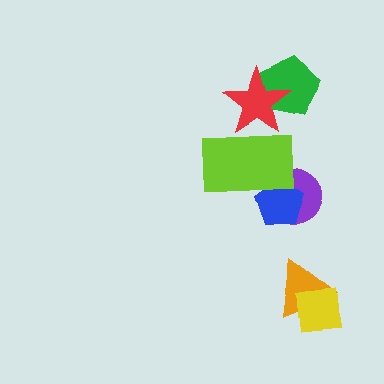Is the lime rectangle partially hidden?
Yes, it is partially covered by another shape.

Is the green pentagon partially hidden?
Yes, it is partially covered by another shape.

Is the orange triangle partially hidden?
Yes, it is partially covered by another shape.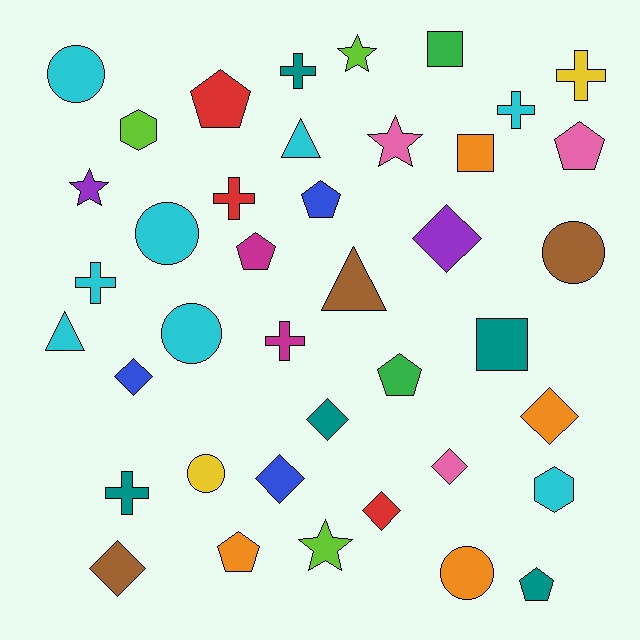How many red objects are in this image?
There are 3 red objects.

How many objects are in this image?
There are 40 objects.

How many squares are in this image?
There are 3 squares.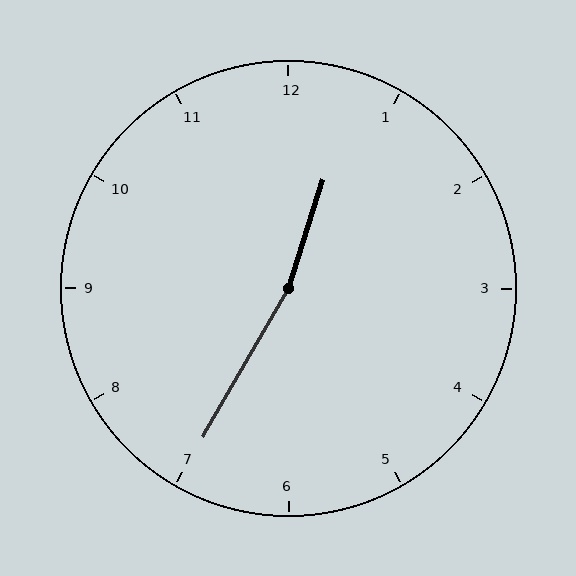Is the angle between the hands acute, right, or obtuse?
It is obtuse.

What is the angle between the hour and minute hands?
Approximately 168 degrees.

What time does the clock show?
12:35.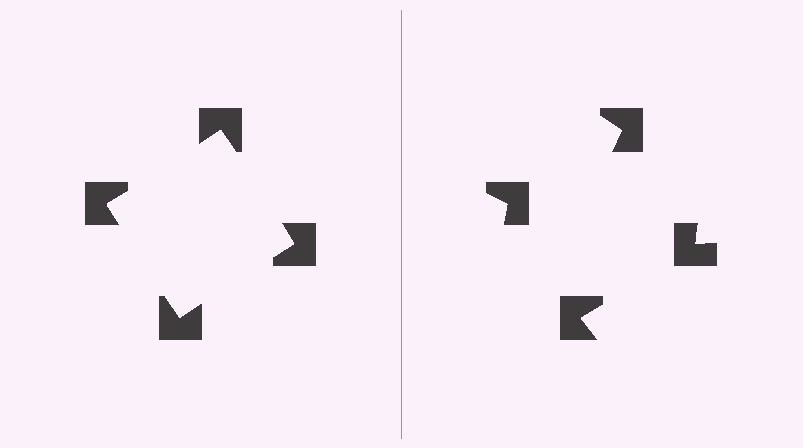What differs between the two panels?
The notched squares are positioned identically on both sides; only the wedge orientations differ. On the left they align to a square; on the right they are misaligned.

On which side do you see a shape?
An illusory square appears on the left side. On the right side the wedge cuts are rotated, so no coherent shape forms.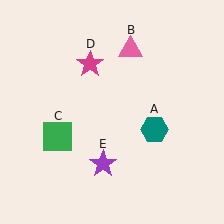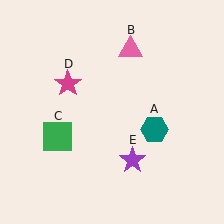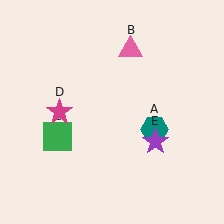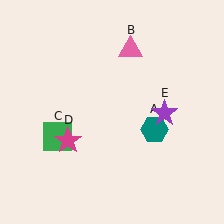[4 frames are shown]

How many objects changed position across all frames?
2 objects changed position: magenta star (object D), purple star (object E).